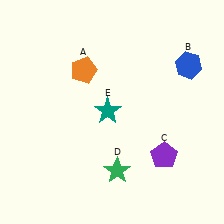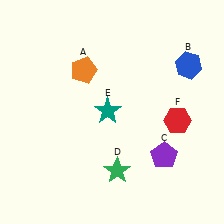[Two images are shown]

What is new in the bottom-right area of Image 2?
A red hexagon (F) was added in the bottom-right area of Image 2.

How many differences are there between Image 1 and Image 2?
There is 1 difference between the two images.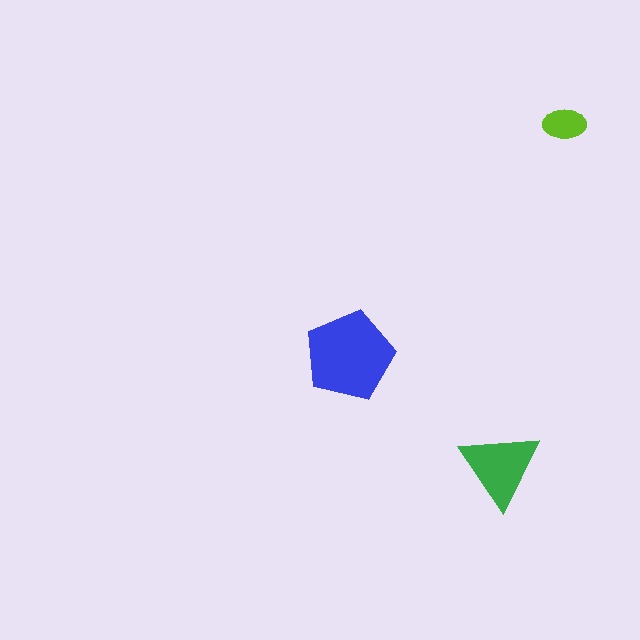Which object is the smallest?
The lime ellipse.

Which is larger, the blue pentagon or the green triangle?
The blue pentagon.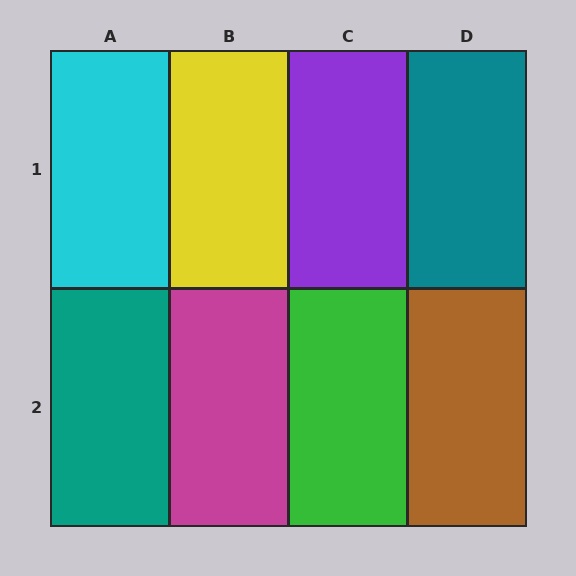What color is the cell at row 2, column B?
Magenta.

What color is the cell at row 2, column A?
Teal.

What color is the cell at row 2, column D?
Brown.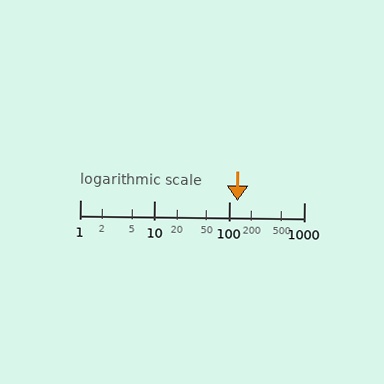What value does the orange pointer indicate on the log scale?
The pointer indicates approximately 130.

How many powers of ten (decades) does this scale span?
The scale spans 3 decades, from 1 to 1000.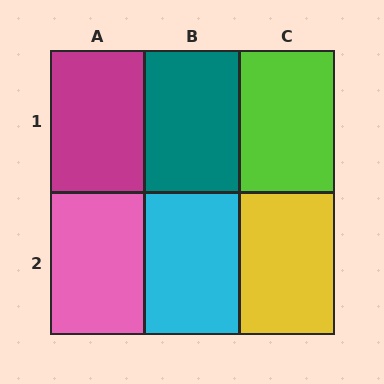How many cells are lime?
1 cell is lime.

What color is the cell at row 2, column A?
Pink.